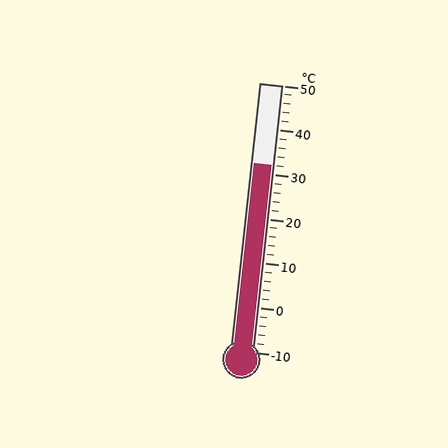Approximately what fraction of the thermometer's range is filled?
The thermometer is filled to approximately 70% of its range.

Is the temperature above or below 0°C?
The temperature is above 0°C.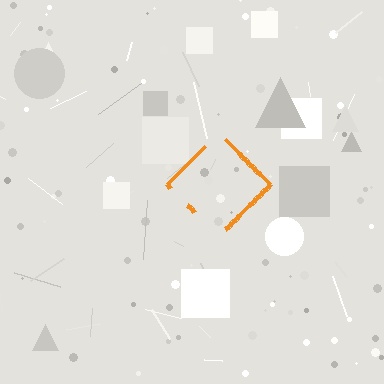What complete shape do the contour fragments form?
The contour fragments form a diamond.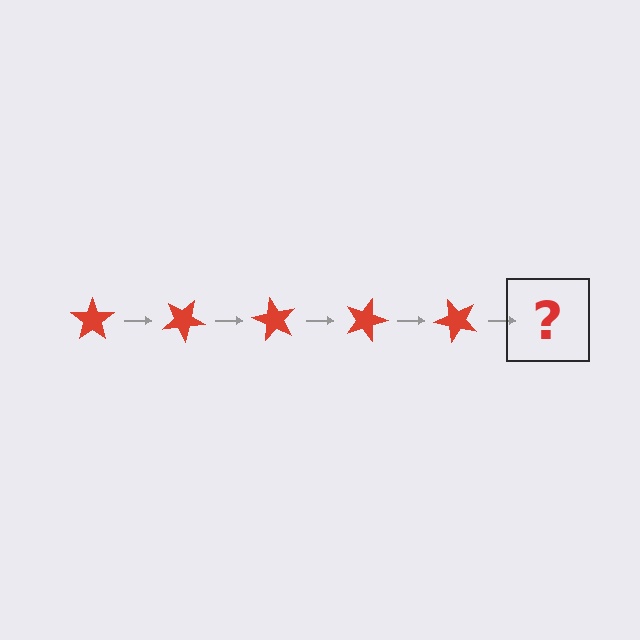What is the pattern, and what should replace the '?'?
The pattern is that the star rotates 30 degrees each step. The '?' should be a red star rotated 150 degrees.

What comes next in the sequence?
The next element should be a red star rotated 150 degrees.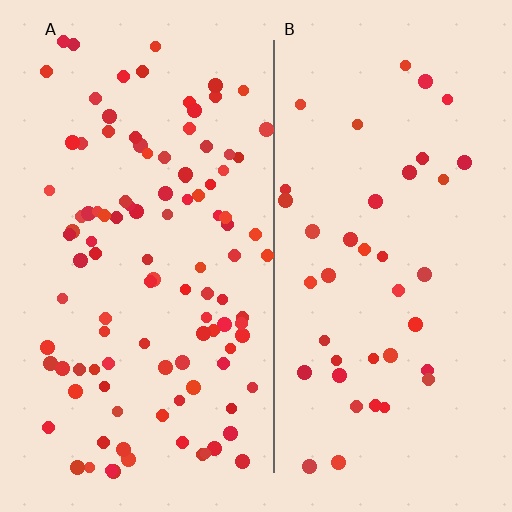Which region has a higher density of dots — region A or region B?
A (the left).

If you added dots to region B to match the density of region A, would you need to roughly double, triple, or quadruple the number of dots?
Approximately triple.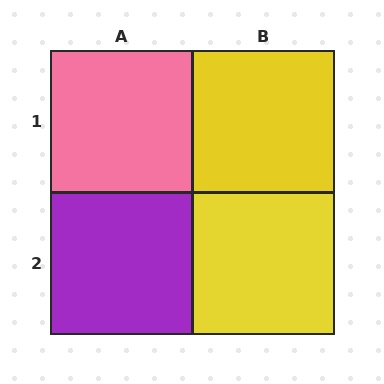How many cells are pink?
1 cell is pink.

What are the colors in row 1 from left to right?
Pink, yellow.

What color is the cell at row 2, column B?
Yellow.